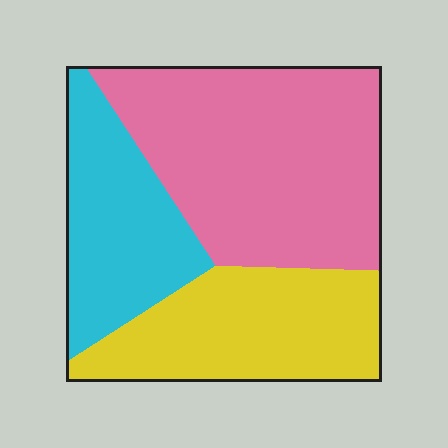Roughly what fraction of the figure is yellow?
Yellow covers roughly 30% of the figure.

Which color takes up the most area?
Pink, at roughly 45%.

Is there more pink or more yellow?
Pink.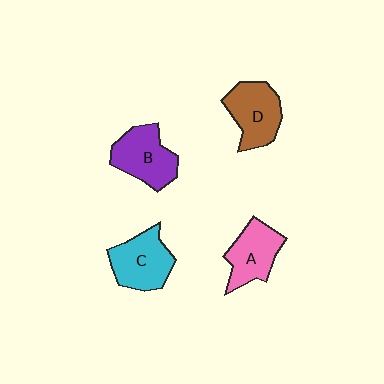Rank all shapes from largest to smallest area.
From largest to smallest: C (cyan), B (purple), D (brown), A (pink).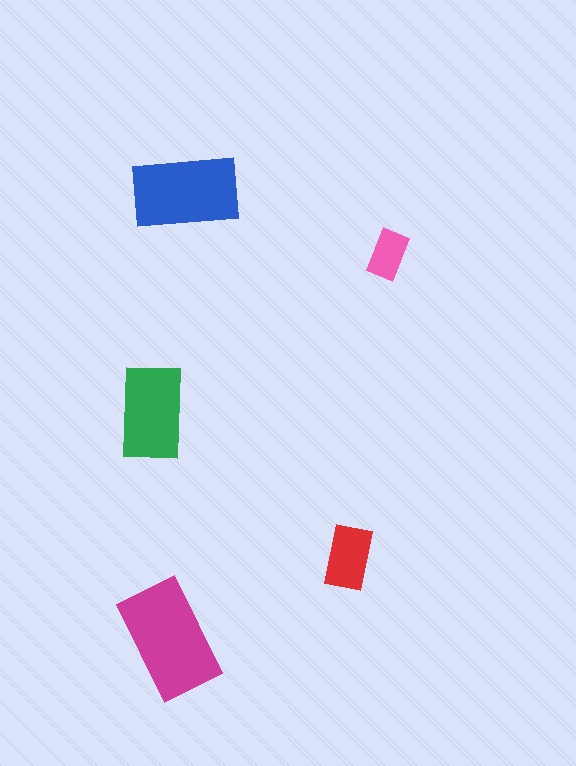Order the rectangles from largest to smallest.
the magenta one, the blue one, the green one, the red one, the pink one.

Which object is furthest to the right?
The pink rectangle is rightmost.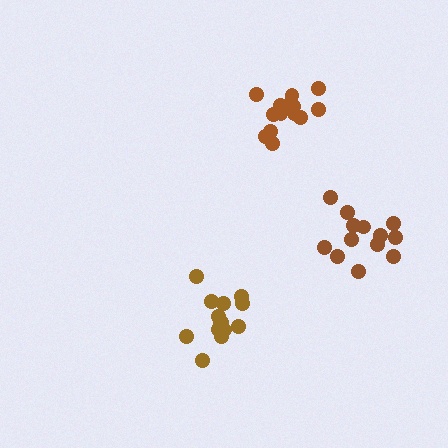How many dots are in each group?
Group 1: 14 dots, Group 2: 14 dots, Group 3: 13 dots (41 total).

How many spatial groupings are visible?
There are 3 spatial groupings.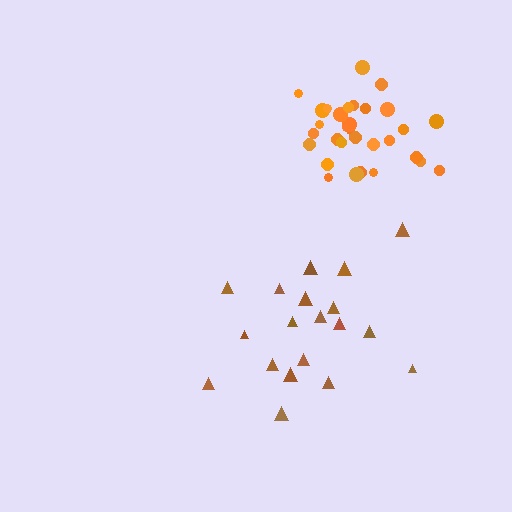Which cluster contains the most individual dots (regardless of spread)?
Orange (31).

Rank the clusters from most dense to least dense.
orange, brown.